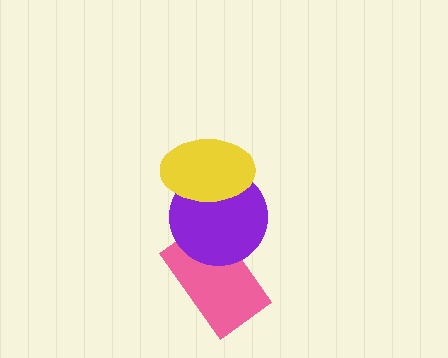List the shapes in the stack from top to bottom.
From top to bottom: the yellow ellipse, the purple circle, the pink rectangle.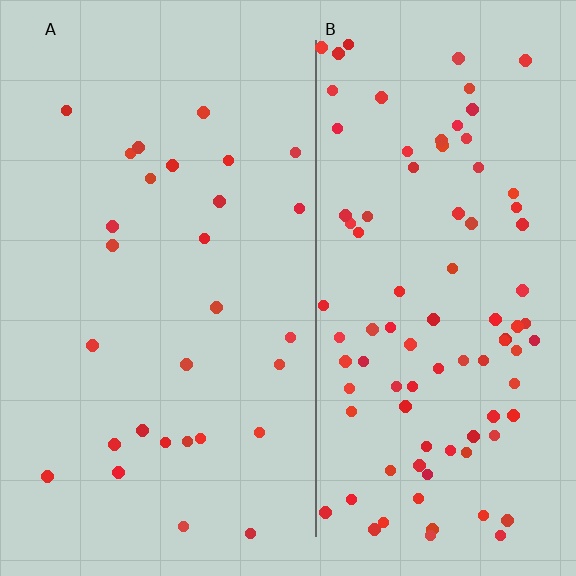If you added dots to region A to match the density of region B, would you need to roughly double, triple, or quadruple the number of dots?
Approximately triple.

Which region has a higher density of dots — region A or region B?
B (the right).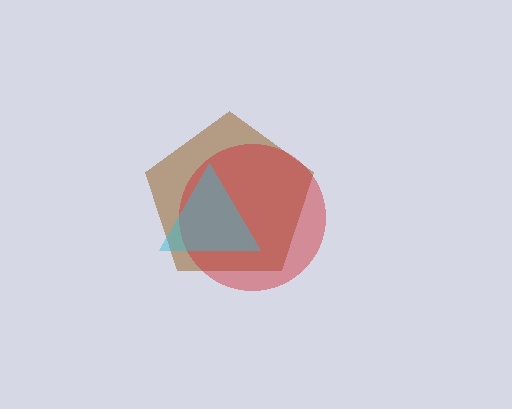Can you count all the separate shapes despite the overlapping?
Yes, there are 3 separate shapes.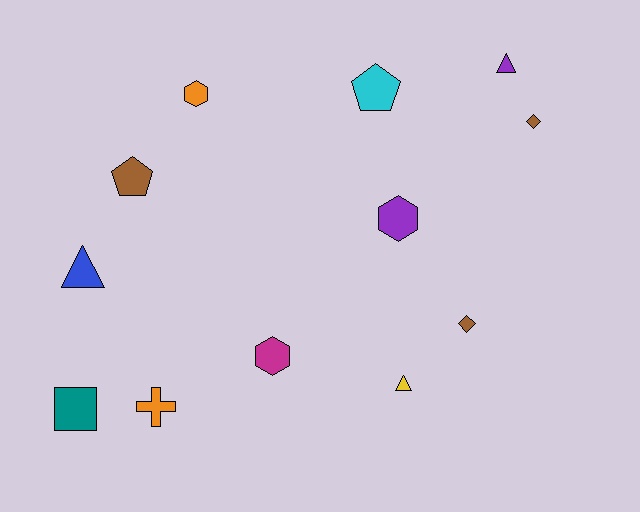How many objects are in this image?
There are 12 objects.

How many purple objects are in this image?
There are 2 purple objects.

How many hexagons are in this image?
There are 3 hexagons.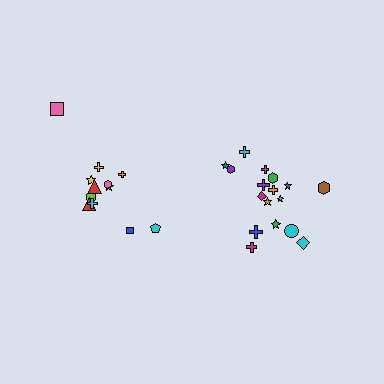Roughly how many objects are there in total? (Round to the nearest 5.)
Roughly 30 objects in total.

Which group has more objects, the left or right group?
The right group.